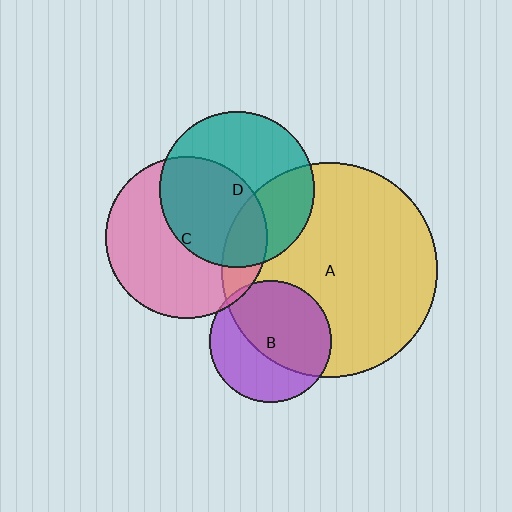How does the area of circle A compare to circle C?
Approximately 1.8 times.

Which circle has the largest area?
Circle A (yellow).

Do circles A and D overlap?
Yes.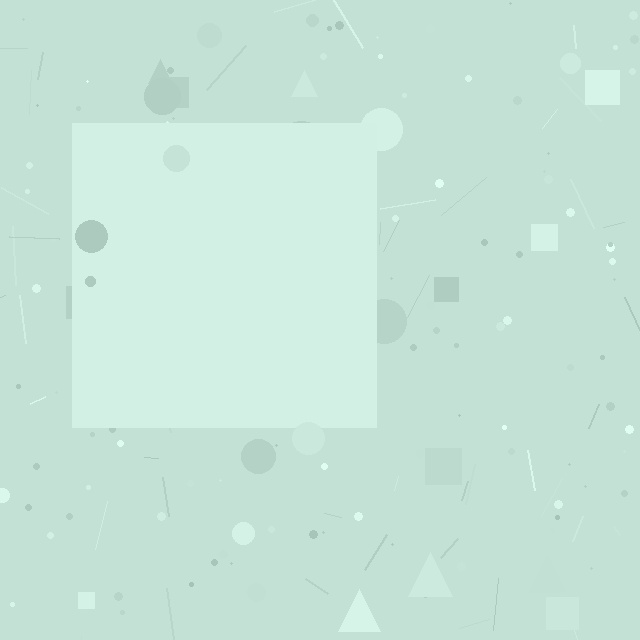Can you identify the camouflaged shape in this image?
The camouflaged shape is a square.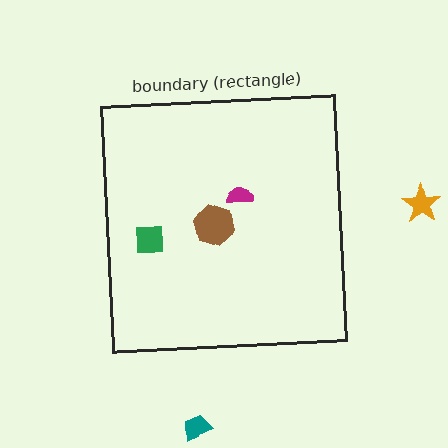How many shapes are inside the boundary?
3 inside, 2 outside.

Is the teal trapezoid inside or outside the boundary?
Outside.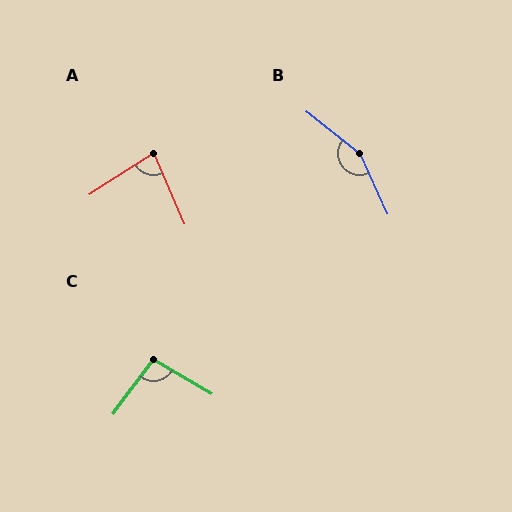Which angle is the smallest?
A, at approximately 81 degrees.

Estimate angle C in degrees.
Approximately 97 degrees.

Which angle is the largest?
B, at approximately 153 degrees.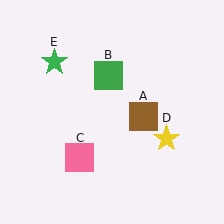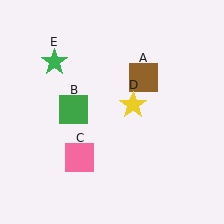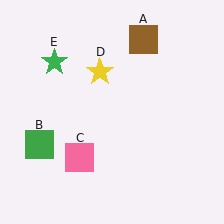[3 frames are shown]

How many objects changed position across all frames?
3 objects changed position: brown square (object A), green square (object B), yellow star (object D).